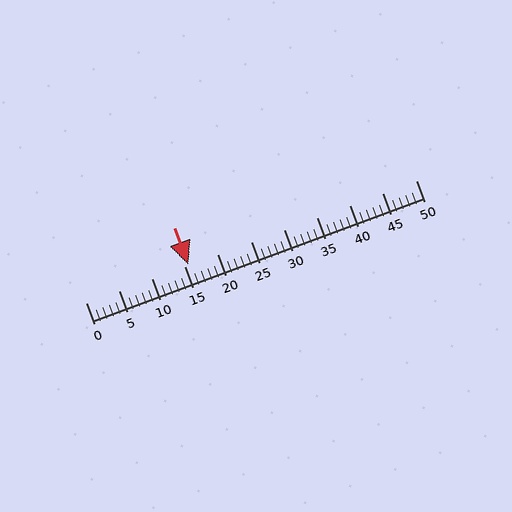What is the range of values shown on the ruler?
The ruler shows values from 0 to 50.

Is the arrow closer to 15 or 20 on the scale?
The arrow is closer to 15.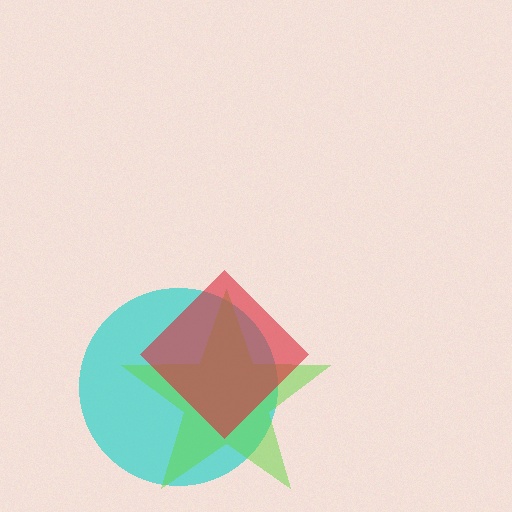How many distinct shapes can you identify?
There are 3 distinct shapes: a cyan circle, a lime star, a red diamond.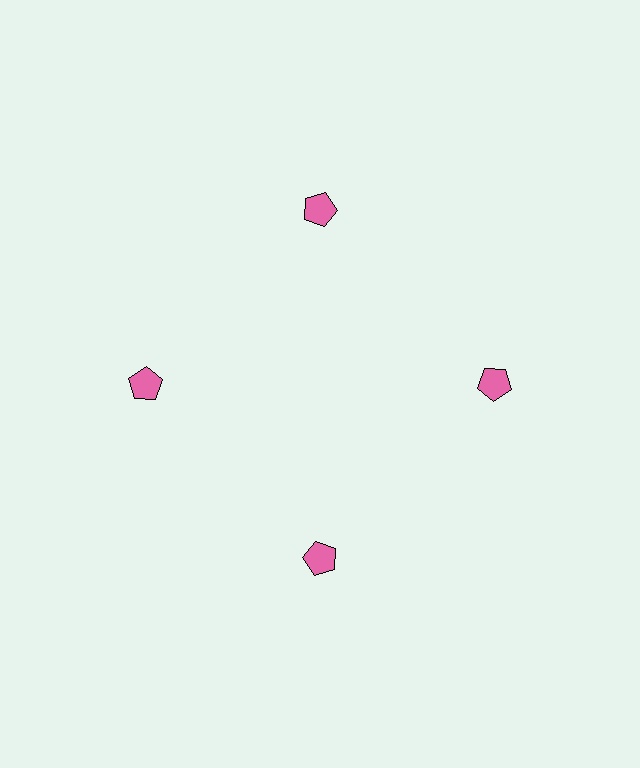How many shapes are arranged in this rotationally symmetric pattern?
There are 4 shapes, arranged in 4 groups of 1.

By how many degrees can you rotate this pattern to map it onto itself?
The pattern maps onto itself every 90 degrees of rotation.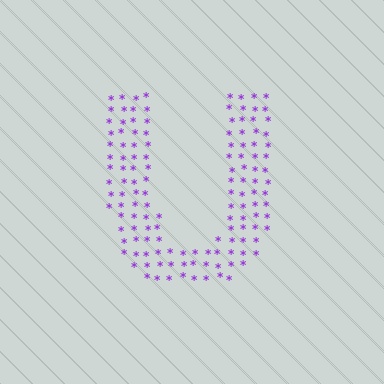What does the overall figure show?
The overall figure shows the letter U.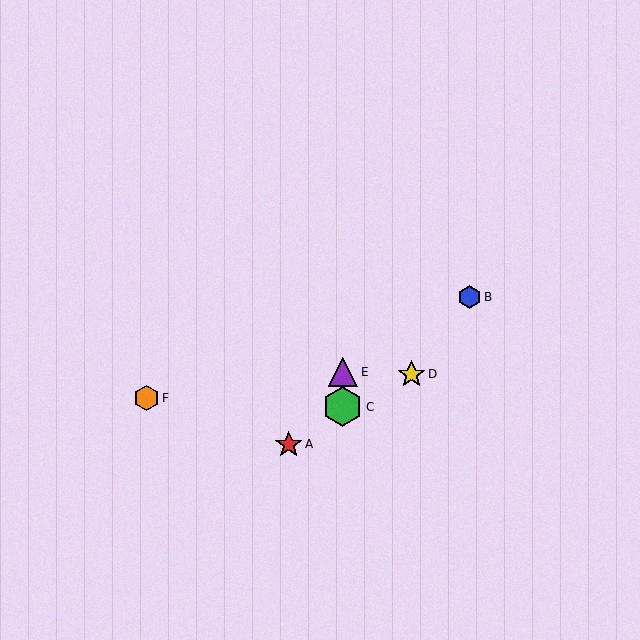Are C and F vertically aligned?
No, C is at x≈343 and F is at x≈146.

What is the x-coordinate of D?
Object D is at x≈411.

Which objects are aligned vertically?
Objects C, E are aligned vertically.